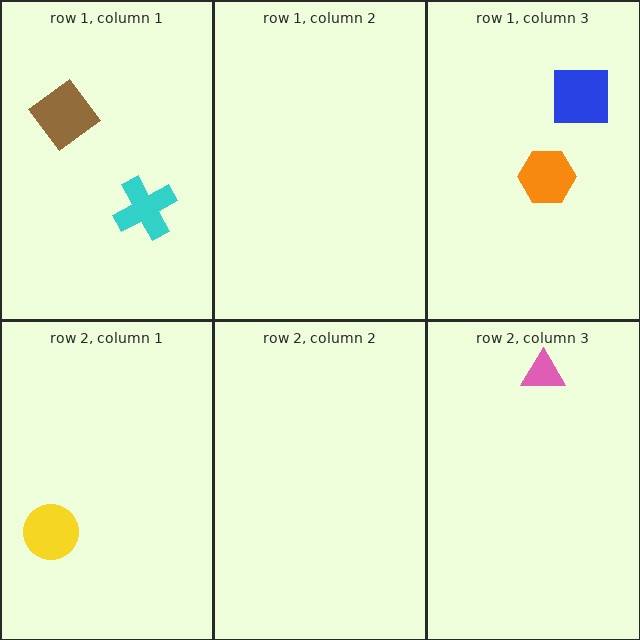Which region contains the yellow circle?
The row 2, column 1 region.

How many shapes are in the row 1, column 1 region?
2.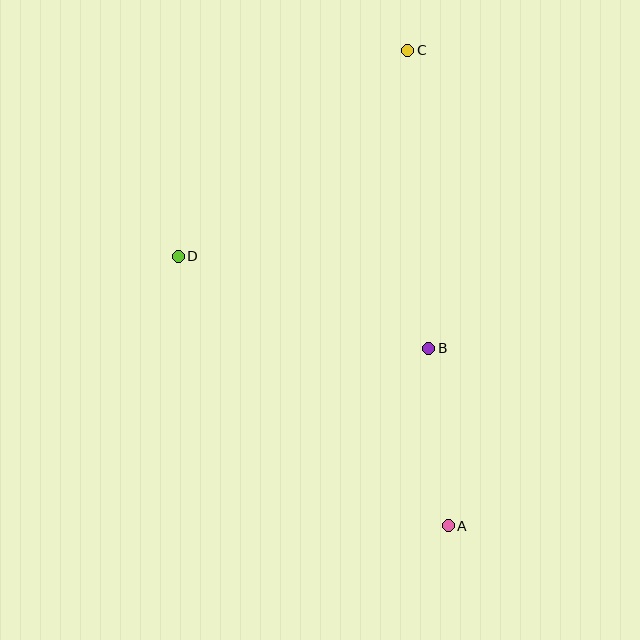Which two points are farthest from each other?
Points A and C are farthest from each other.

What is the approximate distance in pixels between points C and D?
The distance between C and D is approximately 309 pixels.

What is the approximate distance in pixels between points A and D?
The distance between A and D is approximately 381 pixels.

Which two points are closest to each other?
Points A and B are closest to each other.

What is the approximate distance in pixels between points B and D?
The distance between B and D is approximately 267 pixels.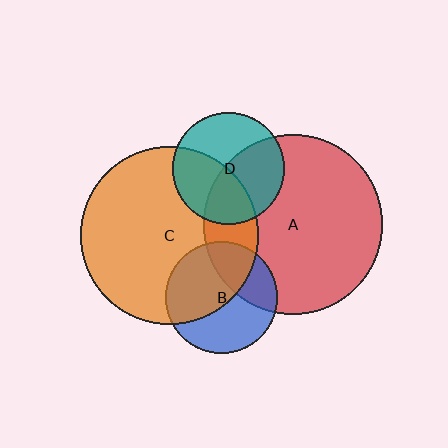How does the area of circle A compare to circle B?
Approximately 2.6 times.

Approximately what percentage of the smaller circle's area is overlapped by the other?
Approximately 30%.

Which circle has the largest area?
Circle A (red).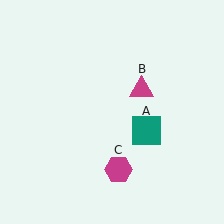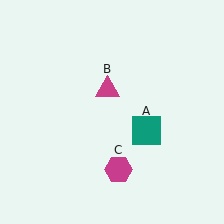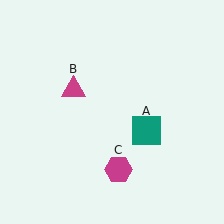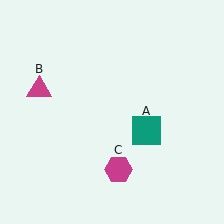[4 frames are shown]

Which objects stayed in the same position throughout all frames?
Teal square (object A) and magenta hexagon (object C) remained stationary.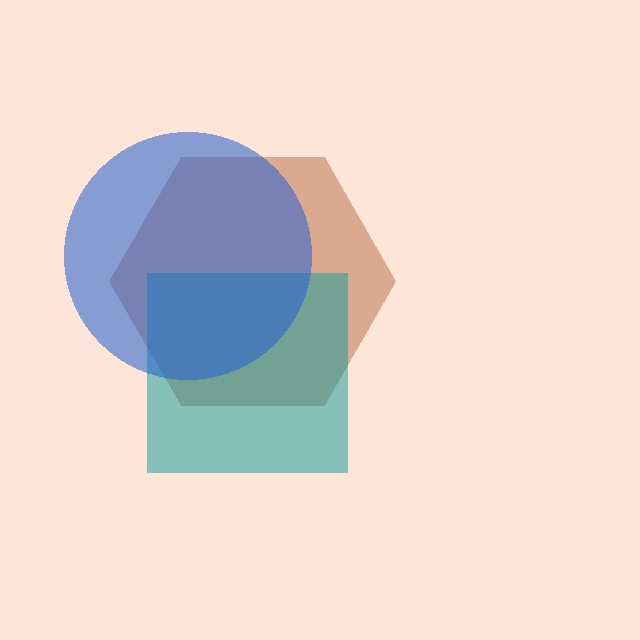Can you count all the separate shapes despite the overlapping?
Yes, there are 3 separate shapes.